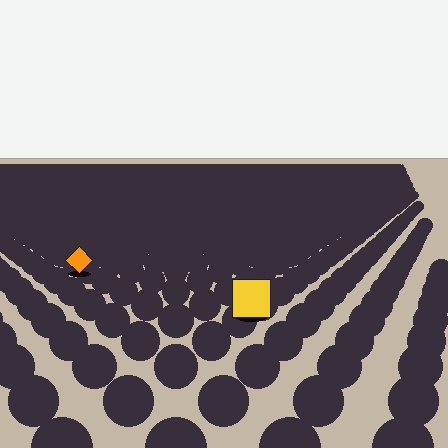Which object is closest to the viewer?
The yellow square is closest. The texture marks near it are larger and more spread out.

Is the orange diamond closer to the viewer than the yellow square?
No. The yellow square is closer — you can tell from the texture gradient: the ground texture is coarser near it.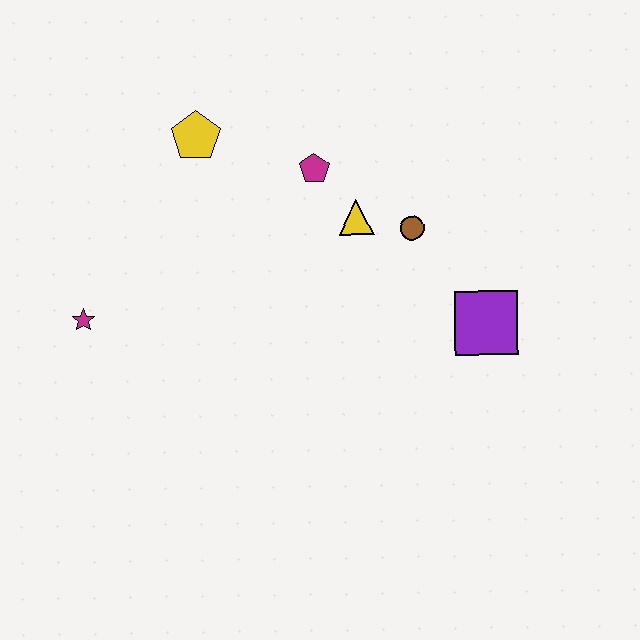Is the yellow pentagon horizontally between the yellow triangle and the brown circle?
No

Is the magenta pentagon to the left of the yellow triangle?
Yes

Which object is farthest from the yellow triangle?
The magenta star is farthest from the yellow triangle.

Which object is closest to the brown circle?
The yellow triangle is closest to the brown circle.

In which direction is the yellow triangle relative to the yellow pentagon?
The yellow triangle is to the right of the yellow pentagon.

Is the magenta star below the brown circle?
Yes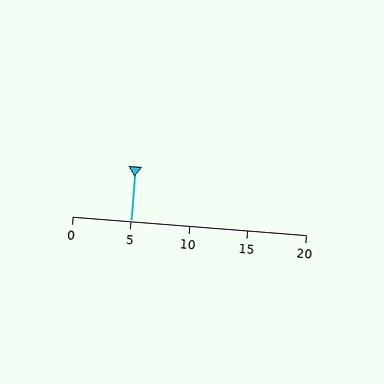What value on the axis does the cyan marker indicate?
The marker indicates approximately 5.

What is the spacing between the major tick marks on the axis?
The major ticks are spaced 5 apart.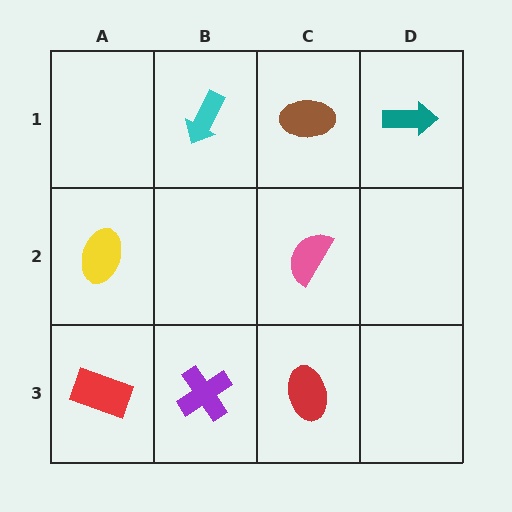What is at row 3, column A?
A red rectangle.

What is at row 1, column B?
A cyan arrow.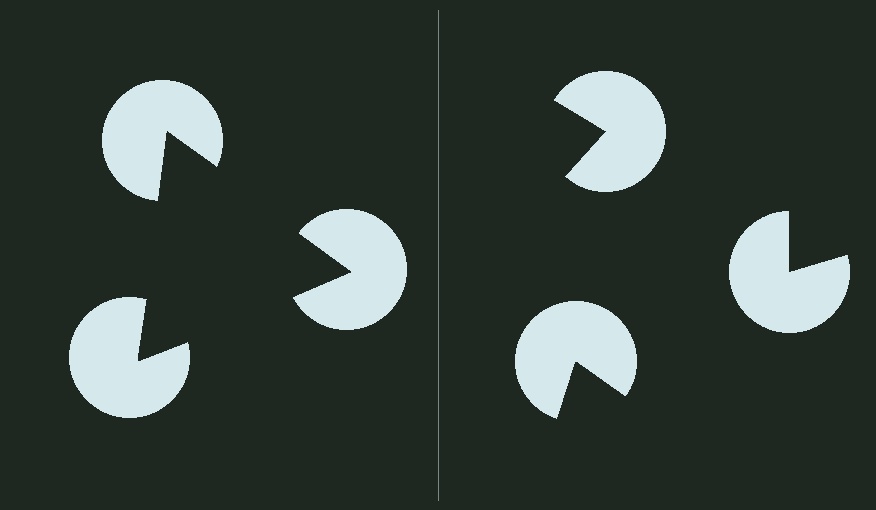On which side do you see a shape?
An illusory triangle appears on the left side. On the right side the wedge cuts are rotated, so no coherent shape forms.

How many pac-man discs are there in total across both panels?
6 — 3 on each side.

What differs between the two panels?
The pac-man discs are positioned identically on both sides; only the wedge orientations differ. On the left they align to a triangle; on the right they are misaligned.